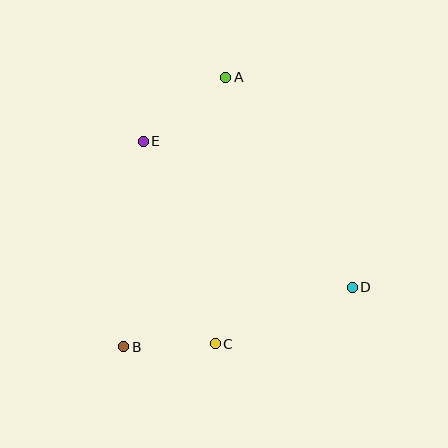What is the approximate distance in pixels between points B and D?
The distance between B and D is approximately 236 pixels.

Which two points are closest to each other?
Points B and C are closest to each other.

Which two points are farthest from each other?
Points A and B are farthest from each other.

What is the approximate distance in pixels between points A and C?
The distance between A and C is approximately 267 pixels.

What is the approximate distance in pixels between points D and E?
The distance between D and E is approximately 255 pixels.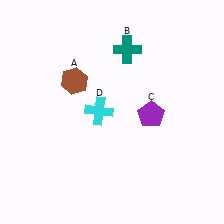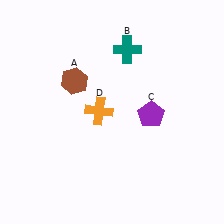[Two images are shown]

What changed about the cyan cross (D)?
In Image 1, D is cyan. In Image 2, it changed to orange.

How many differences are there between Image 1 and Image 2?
There is 1 difference between the two images.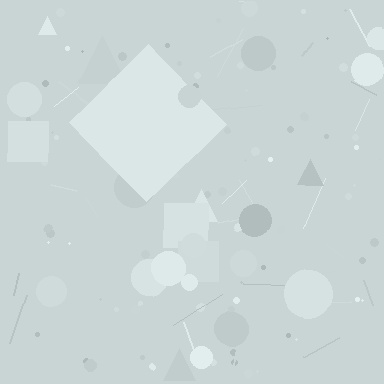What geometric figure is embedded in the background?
A diamond is embedded in the background.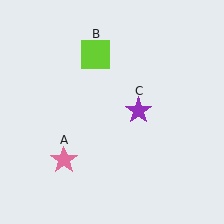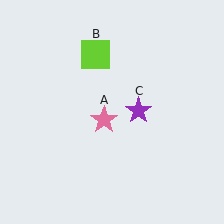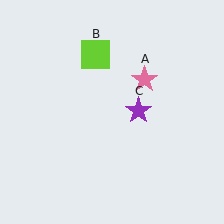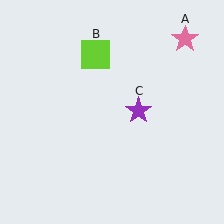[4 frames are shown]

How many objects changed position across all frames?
1 object changed position: pink star (object A).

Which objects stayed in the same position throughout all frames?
Lime square (object B) and purple star (object C) remained stationary.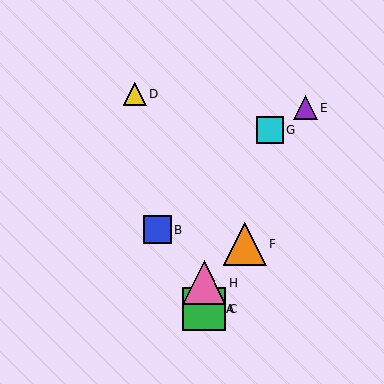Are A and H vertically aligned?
Yes, both are at x≈204.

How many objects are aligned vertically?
3 objects (A, C, H) are aligned vertically.